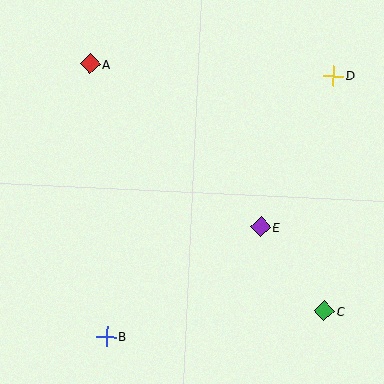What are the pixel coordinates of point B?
Point B is at (107, 336).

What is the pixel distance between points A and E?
The distance between A and E is 236 pixels.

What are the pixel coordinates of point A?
Point A is at (90, 64).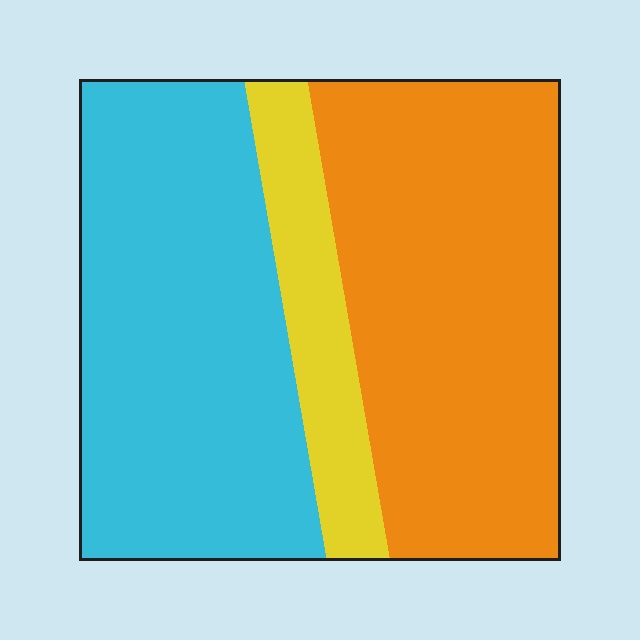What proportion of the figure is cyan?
Cyan takes up about two fifths (2/5) of the figure.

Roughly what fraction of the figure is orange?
Orange covers 44% of the figure.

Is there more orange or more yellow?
Orange.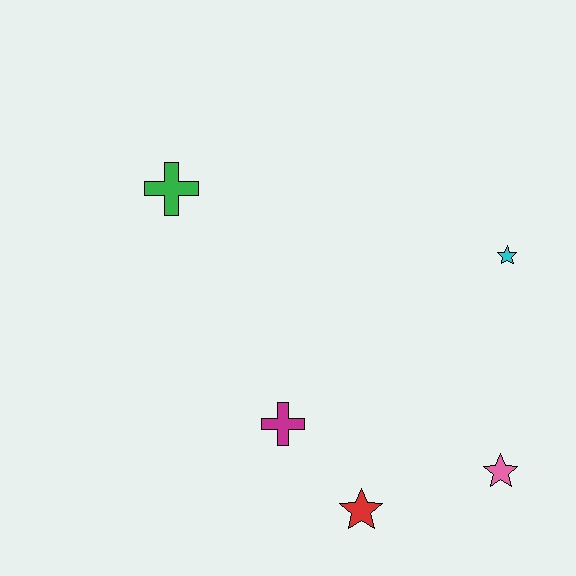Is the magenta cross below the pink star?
No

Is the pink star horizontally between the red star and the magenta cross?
No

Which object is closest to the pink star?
The red star is closest to the pink star.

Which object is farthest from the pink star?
The green cross is farthest from the pink star.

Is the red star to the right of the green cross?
Yes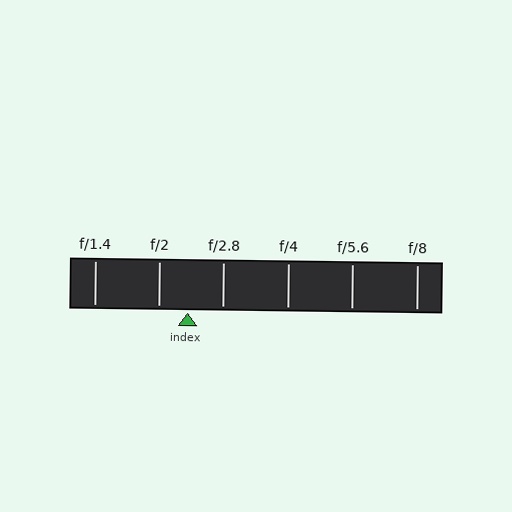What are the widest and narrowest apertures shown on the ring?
The widest aperture shown is f/1.4 and the narrowest is f/8.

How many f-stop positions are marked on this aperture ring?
There are 6 f-stop positions marked.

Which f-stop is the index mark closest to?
The index mark is closest to f/2.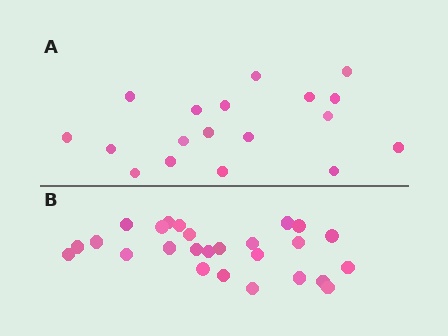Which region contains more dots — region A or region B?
Region B (the bottom region) has more dots.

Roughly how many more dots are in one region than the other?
Region B has roughly 8 or so more dots than region A.